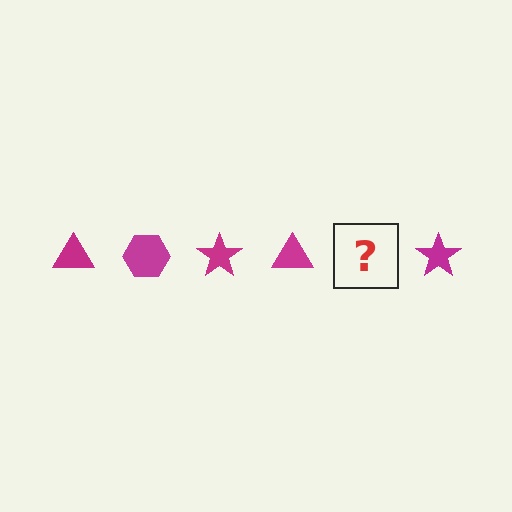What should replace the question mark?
The question mark should be replaced with a magenta hexagon.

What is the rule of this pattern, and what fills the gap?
The rule is that the pattern cycles through triangle, hexagon, star shapes in magenta. The gap should be filled with a magenta hexagon.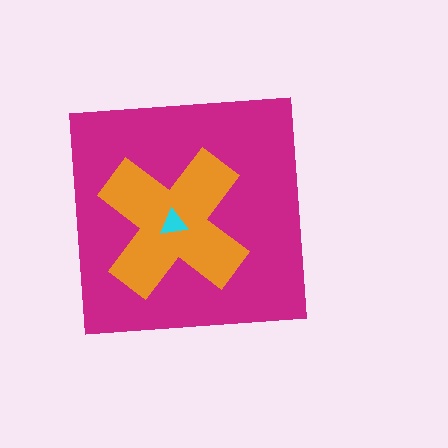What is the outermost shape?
The magenta square.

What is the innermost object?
The cyan triangle.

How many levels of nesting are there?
3.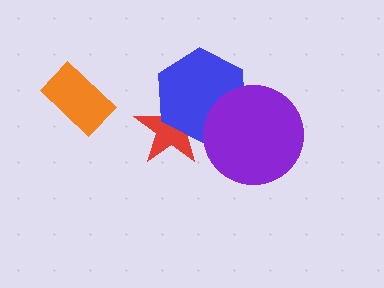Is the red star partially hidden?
Yes, it is partially covered by another shape.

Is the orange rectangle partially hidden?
No, no other shape covers it.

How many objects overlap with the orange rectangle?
0 objects overlap with the orange rectangle.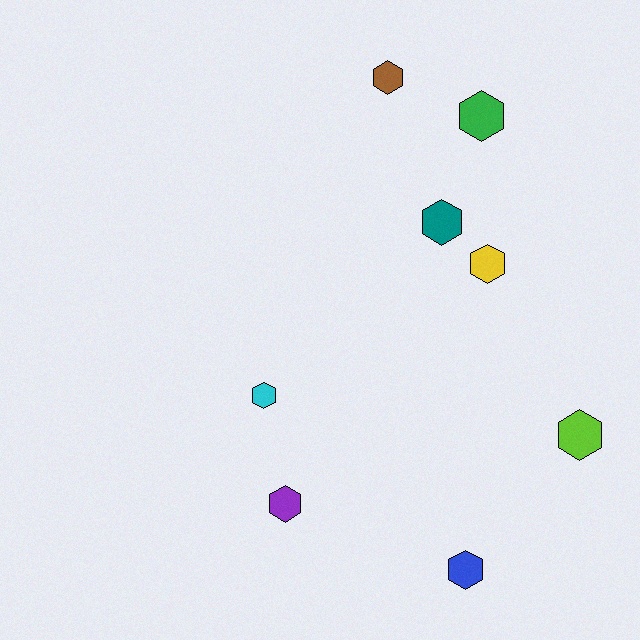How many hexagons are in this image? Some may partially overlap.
There are 8 hexagons.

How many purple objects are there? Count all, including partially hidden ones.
There is 1 purple object.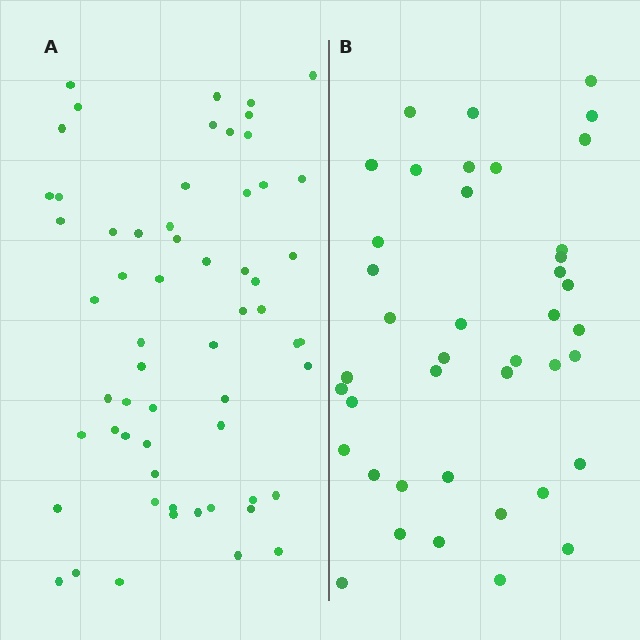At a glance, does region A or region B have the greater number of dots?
Region A (the left region) has more dots.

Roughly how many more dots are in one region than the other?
Region A has approximately 20 more dots than region B.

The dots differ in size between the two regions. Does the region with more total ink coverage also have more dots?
No. Region B has more total ink coverage because its dots are larger, but region A actually contains more individual dots. Total area can be misleading — the number of items is what matters here.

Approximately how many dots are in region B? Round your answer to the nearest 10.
About 40 dots. (The exact count is 41, which rounds to 40.)